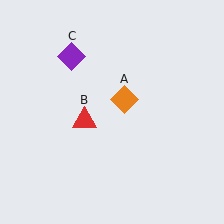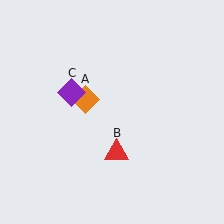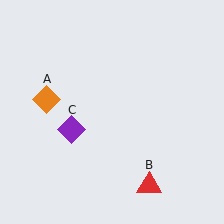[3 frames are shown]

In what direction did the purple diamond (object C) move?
The purple diamond (object C) moved down.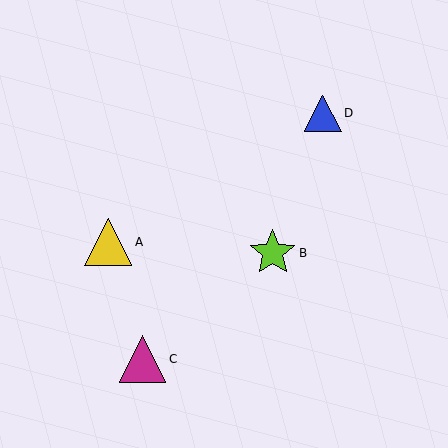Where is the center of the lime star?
The center of the lime star is at (273, 253).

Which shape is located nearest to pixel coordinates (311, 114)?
The blue triangle (labeled D) at (323, 113) is nearest to that location.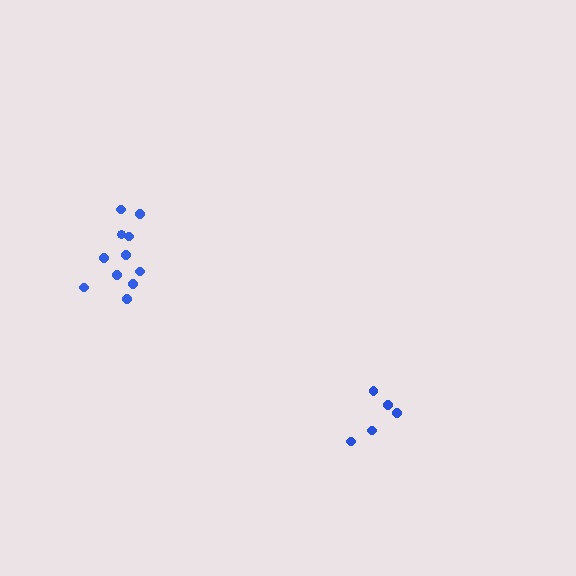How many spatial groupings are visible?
There are 2 spatial groupings.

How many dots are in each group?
Group 1: 11 dots, Group 2: 5 dots (16 total).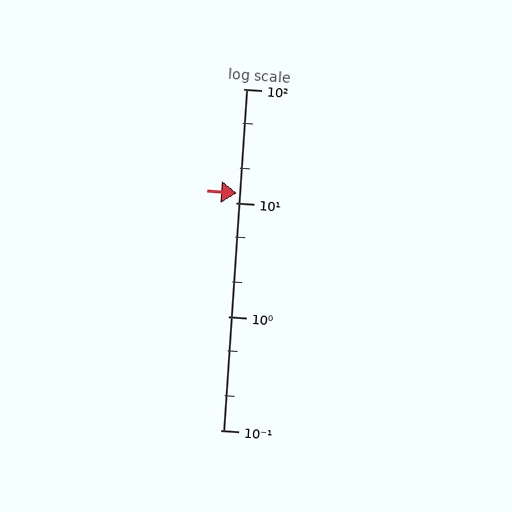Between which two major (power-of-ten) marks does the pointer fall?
The pointer is between 10 and 100.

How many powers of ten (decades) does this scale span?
The scale spans 3 decades, from 0.1 to 100.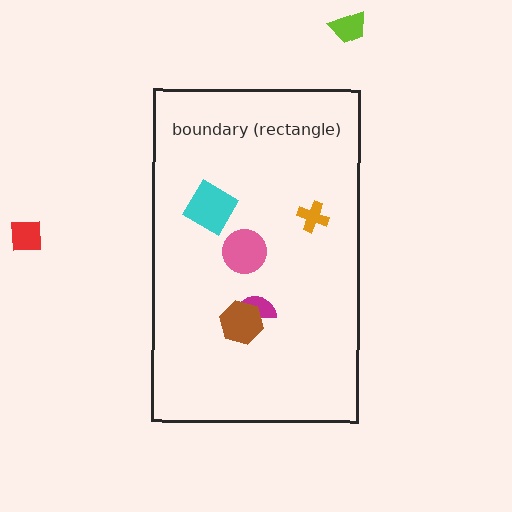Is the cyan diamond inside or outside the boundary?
Inside.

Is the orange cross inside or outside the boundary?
Inside.